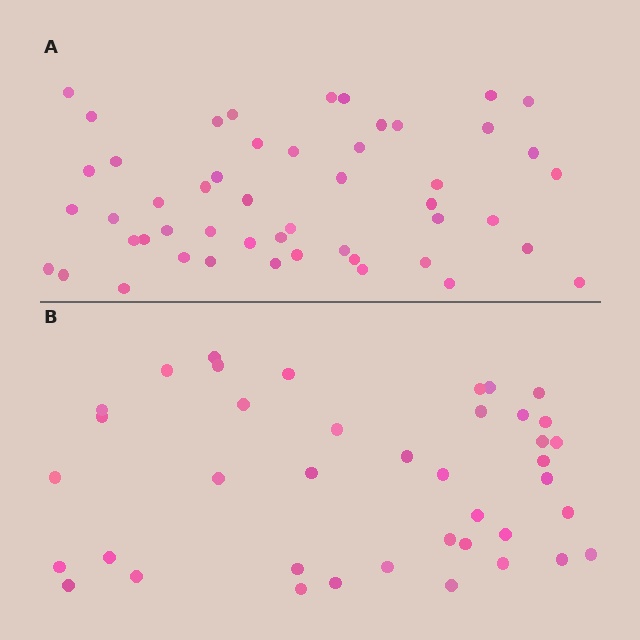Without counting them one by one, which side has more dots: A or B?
Region A (the top region) has more dots.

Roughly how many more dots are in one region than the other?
Region A has roughly 10 or so more dots than region B.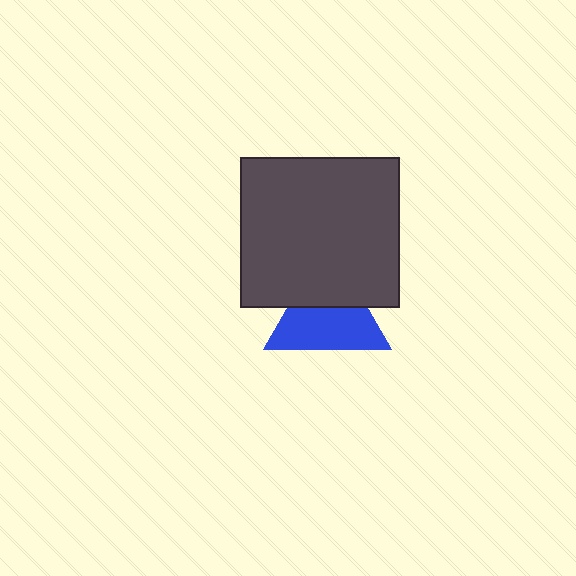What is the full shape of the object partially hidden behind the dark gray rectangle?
The partially hidden object is a blue triangle.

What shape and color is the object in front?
The object in front is a dark gray rectangle.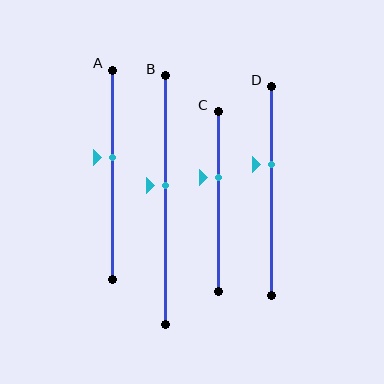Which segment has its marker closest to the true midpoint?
Segment B has its marker closest to the true midpoint.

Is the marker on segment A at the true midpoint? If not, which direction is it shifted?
No, the marker on segment A is shifted upward by about 8% of the segment length.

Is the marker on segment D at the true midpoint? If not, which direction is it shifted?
No, the marker on segment D is shifted upward by about 13% of the segment length.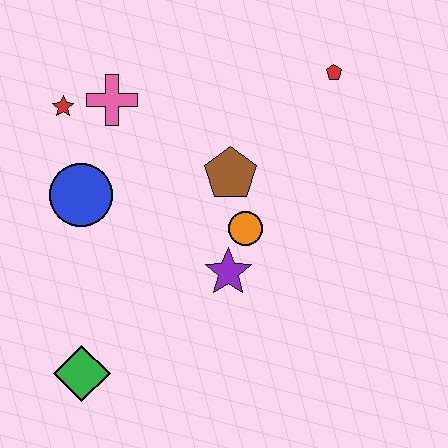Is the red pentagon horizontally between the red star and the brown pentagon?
No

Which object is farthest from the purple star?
The red star is farthest from the purple star.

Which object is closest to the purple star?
The orange circle is closest to the purple star.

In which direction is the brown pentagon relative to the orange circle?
The brown pentagon is above the orange circle.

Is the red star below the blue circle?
No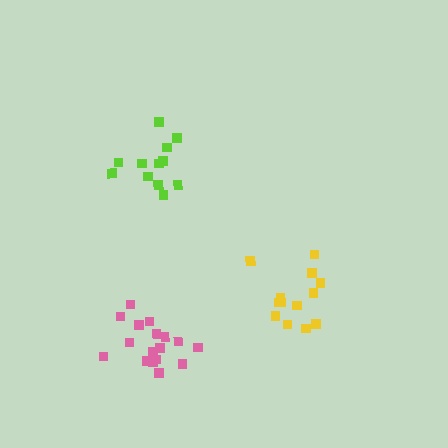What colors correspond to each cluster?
The clusters are colored: pink, lime, yellow.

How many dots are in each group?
Group 1: 17 dots, Group 2: 12 dots, Group 3: 13 dots (42 total).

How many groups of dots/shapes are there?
There are 3 groups.